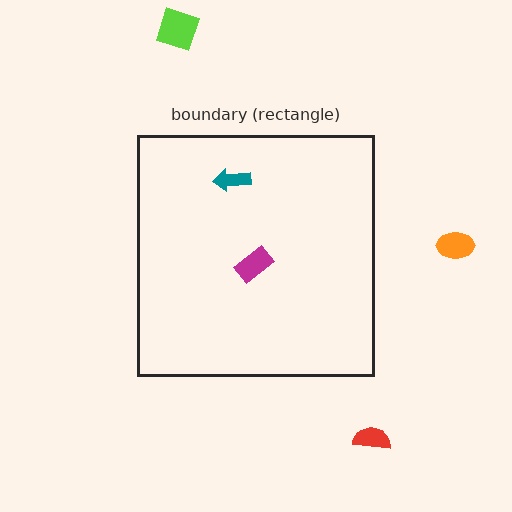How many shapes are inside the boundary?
2 inside, 3 outside.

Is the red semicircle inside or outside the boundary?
Outside.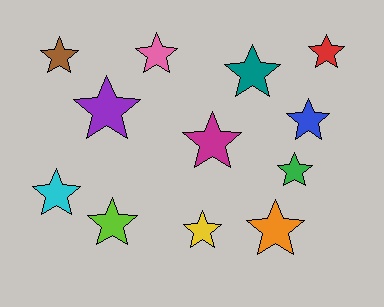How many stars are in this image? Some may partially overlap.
There are 12 stars.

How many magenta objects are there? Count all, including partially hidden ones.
There is 1 magenta object.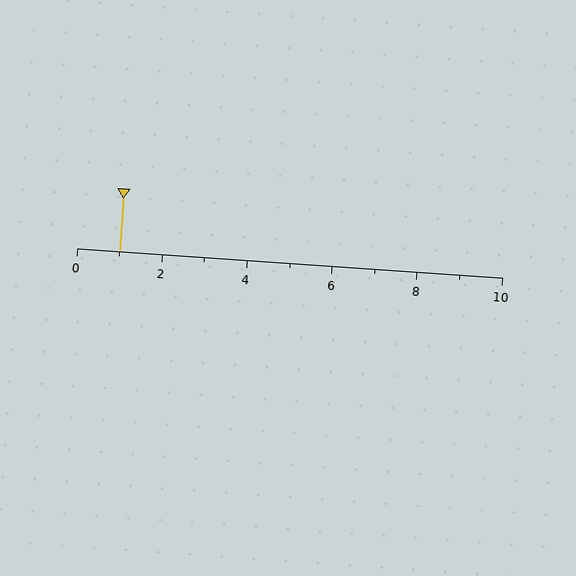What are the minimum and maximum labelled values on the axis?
The axis runs from 0 to 10.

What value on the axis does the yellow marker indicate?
The marker indicates approximately 1.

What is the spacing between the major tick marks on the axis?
The major ticks are spaced 2 apart.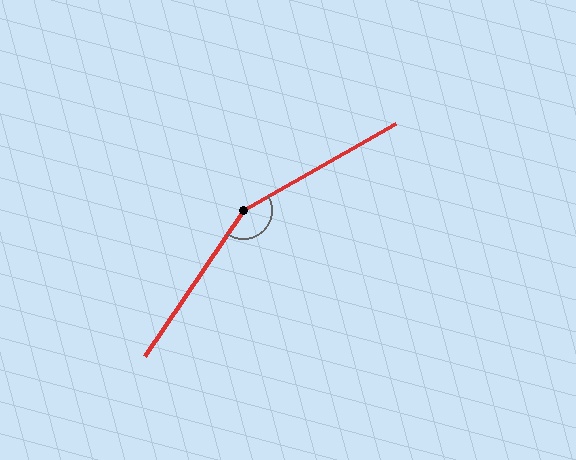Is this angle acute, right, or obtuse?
It is obtuse.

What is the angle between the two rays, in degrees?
Approximately 154 degrees.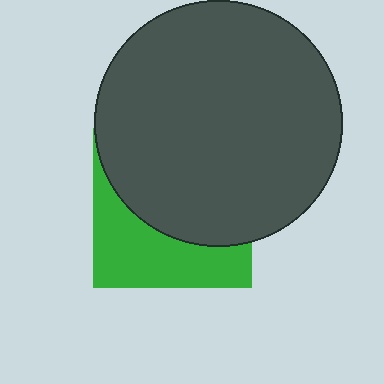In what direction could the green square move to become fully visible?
The green square could move down. That would shift it out from behind the dark gray circle entirely.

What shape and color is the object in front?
The object in front is a dark gray circle.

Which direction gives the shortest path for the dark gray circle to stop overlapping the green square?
Moving up gives the shortest separation.